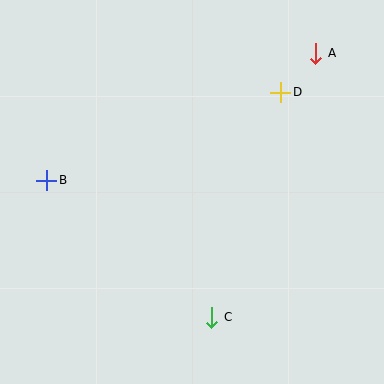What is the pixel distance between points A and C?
The distance between A and C is 284 pixels.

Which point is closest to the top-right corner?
Point A is closest to the top-right corner.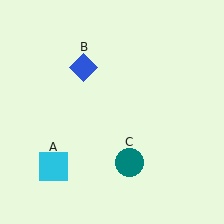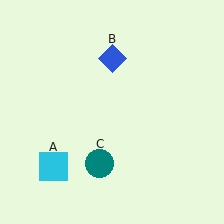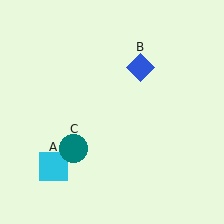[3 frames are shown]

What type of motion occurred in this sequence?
The blue diamond (object B), teal circle (object C) rotated clockwise around the center of the scene.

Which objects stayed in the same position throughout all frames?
Cyan square (object A) remained stationary.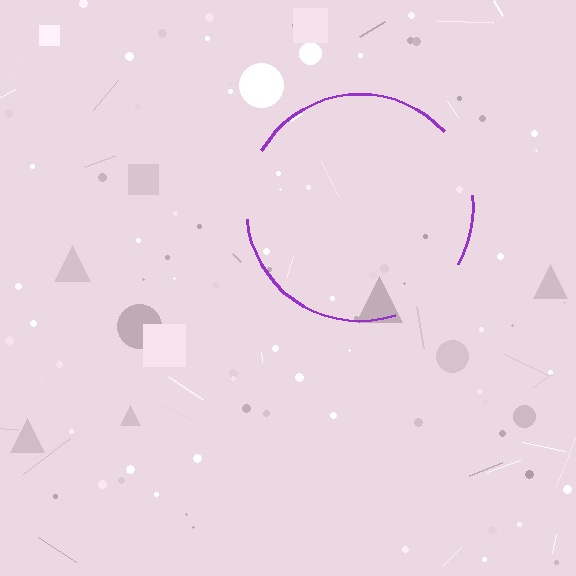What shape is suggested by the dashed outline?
The dashed outline suggests a circle.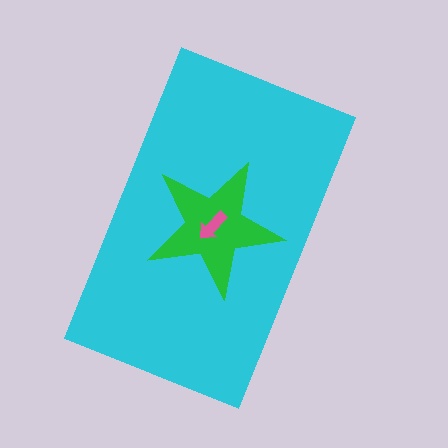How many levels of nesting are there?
3.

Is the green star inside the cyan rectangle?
Yes.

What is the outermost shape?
The cyan rectangle.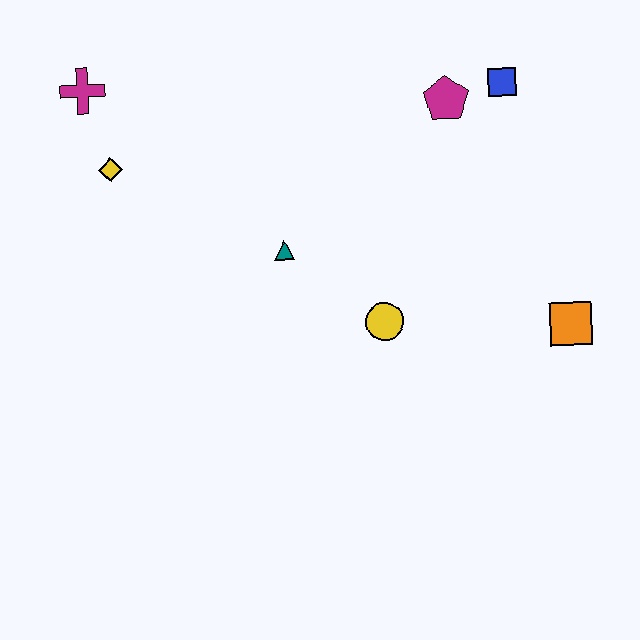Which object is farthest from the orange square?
The magenta cross is farthest from the orange square.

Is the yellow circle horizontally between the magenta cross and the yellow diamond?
No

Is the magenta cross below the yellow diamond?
No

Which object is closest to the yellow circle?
The teal triangle is closest to the yellow circle.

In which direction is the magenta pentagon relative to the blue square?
The magenta pentagon is to the left of the blue square.